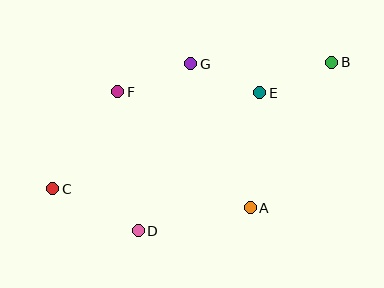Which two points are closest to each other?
Points E and G are closest to each other.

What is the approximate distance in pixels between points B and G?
The distance between B and G is approximately 141 pixels.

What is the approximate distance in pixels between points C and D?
The distance between C and D is approximately 95 pixels.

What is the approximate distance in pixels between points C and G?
The distance between C and G is approximately 186 pixels.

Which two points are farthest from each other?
Points B and C are farthest from each other.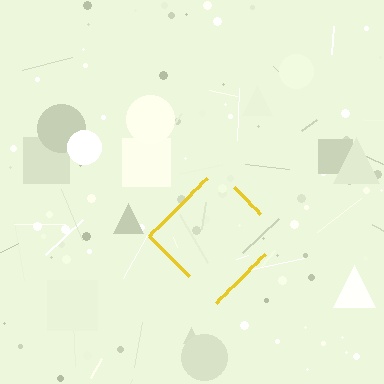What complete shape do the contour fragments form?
The contour fragments form a diamond.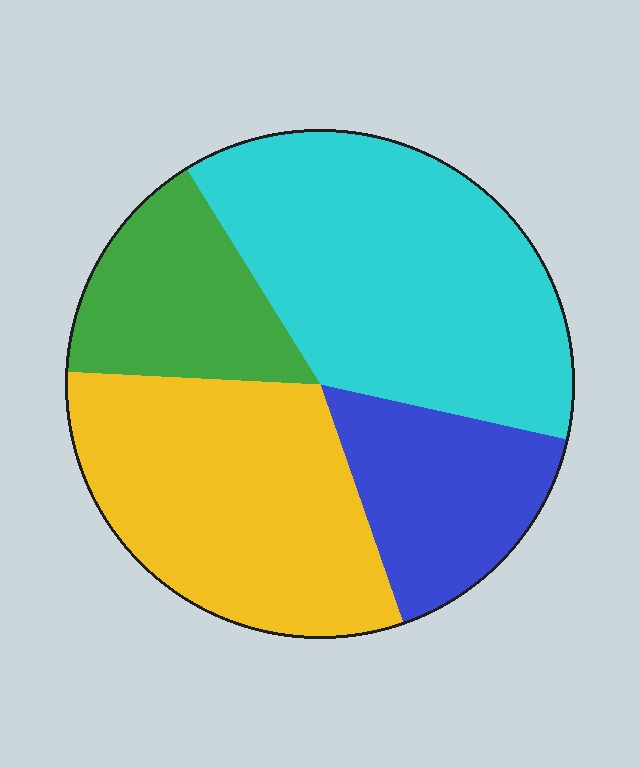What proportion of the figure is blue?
Blue takes up about one sixth (1/6) of the figure.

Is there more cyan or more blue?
Cyan.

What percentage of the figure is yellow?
Yellow covers roughly 30% of the figure.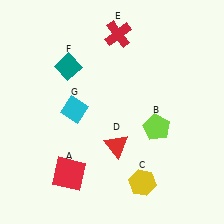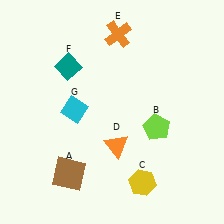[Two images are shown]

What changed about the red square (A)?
In Image 1, A is red. In Image 2, it changed to brown.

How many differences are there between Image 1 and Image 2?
There are 3 differences between the two images.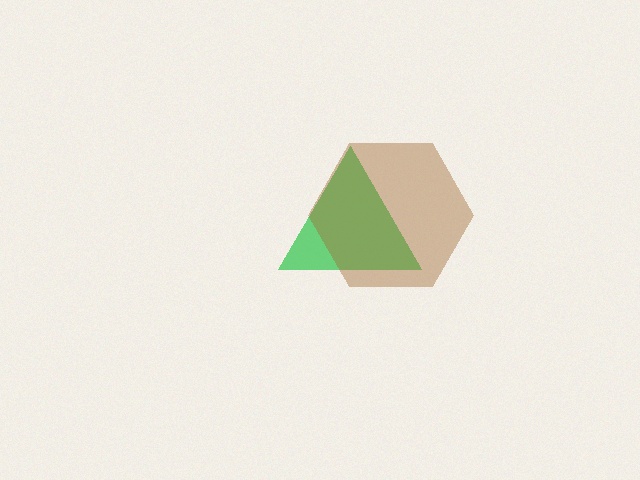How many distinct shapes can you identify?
There are 2 distinct shapes: a green triangle, a brown hexagon.